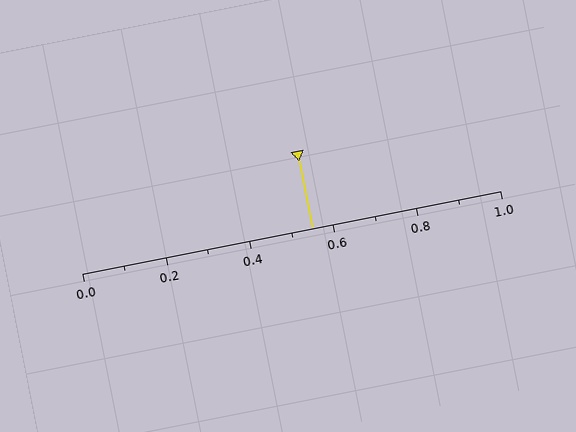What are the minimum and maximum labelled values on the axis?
The axis runs from 0.0 to 1.0.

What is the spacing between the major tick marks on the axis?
The major ticks are spaced 0.2 apart.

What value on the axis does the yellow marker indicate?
The marker indicates approximately 0.55.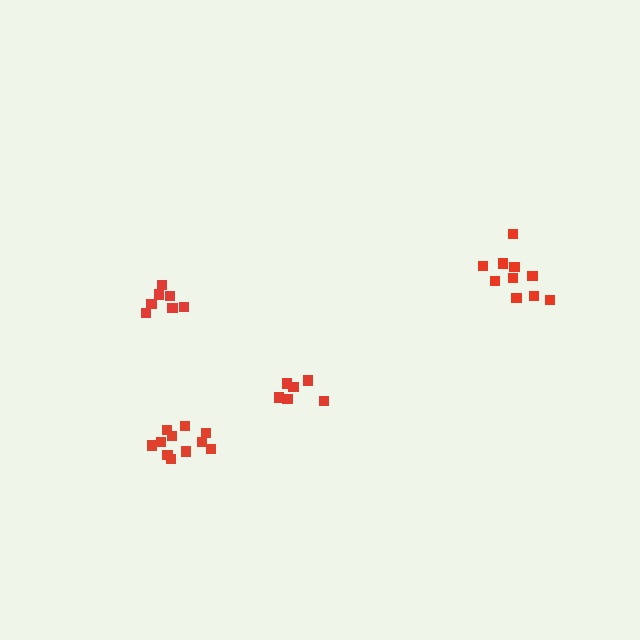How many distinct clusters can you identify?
There are 4 distinct clusters.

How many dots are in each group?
Group 1: 6 dots, Group 2: 11 dots, Group 3: 10 dots, Group 4: 7 dots (34 total).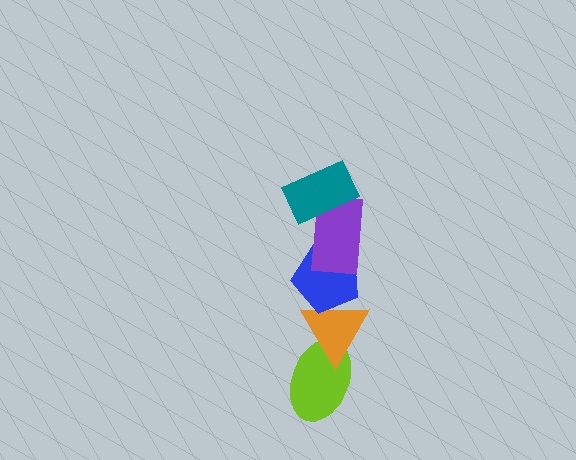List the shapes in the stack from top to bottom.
From top to bottom: the teal rectangle, the purple rectangle, the blue pentagon, the orange triangle, the lime ellipse.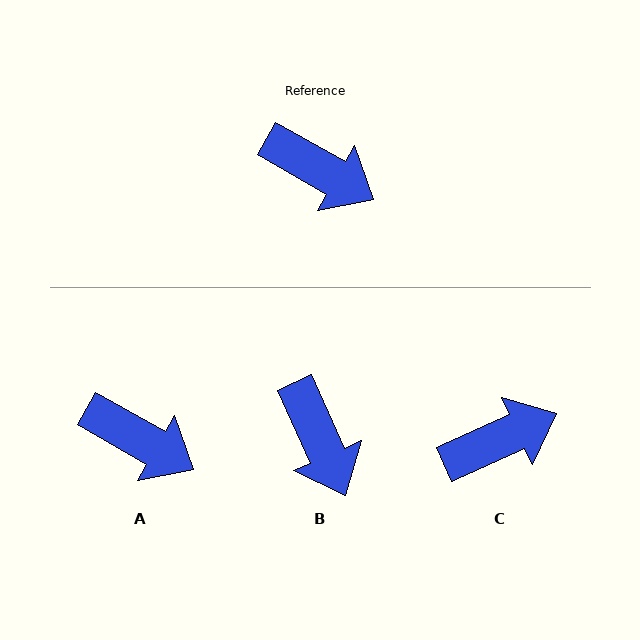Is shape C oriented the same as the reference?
No, it is off by about 54 degrees.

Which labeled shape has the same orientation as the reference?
A.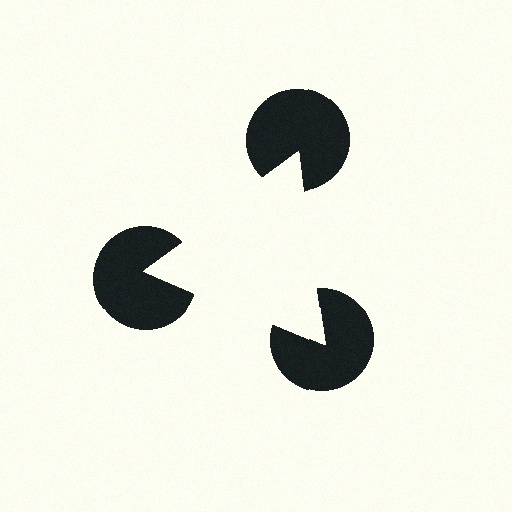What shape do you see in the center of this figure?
An illusory triangle — its edges are inferred from the aligned wedge cuts in the pac-man discs, not physically drawn.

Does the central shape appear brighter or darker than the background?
It typically appears slightly brighter than the background, even though no actual brightness change is drawn.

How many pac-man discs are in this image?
There are 3 — one at each vertex of the illusory triangle.